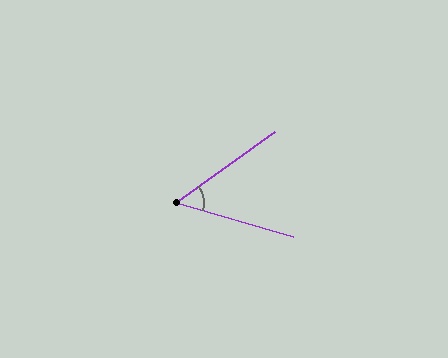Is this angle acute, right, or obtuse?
It is acute.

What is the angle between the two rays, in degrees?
Approximately 52 degrees.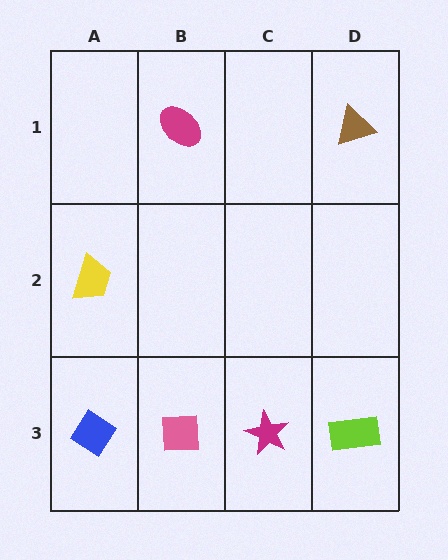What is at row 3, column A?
A blue diamond.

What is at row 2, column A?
A yellow trapezoid.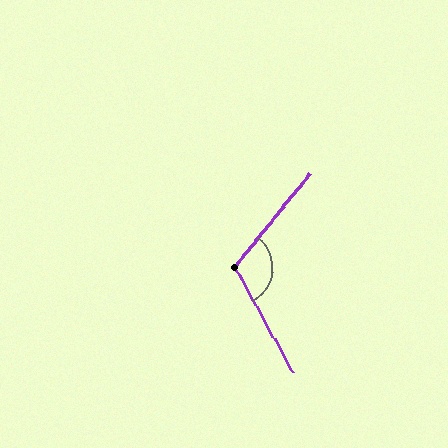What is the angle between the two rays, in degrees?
Approximately 113 degrees.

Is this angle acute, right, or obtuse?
It is obtuse.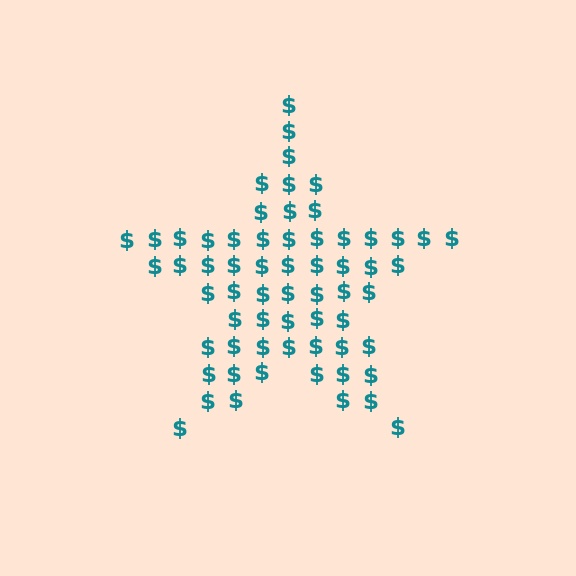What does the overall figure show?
The overall figure shows a star.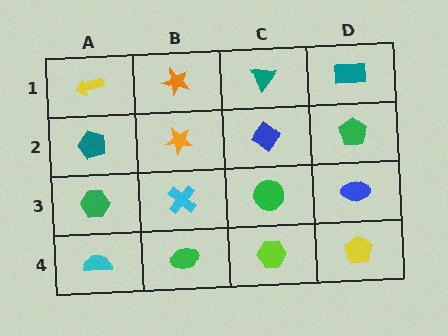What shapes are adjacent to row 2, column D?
A teal rectangle (row 1, column D), a blue ellipse (row 3, column D), a blue diamond (row 2, column C).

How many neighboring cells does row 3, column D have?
3.